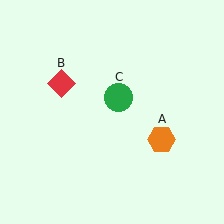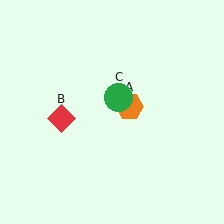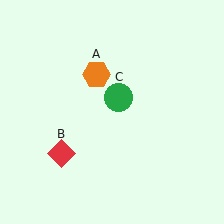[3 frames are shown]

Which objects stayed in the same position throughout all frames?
Green circle (object C) remained stationary.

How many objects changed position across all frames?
2 objects changed position: orange hexagon (object A), red diamond (object B).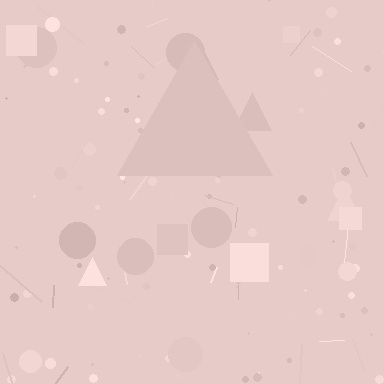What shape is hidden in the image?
A triangle is hidden in the image.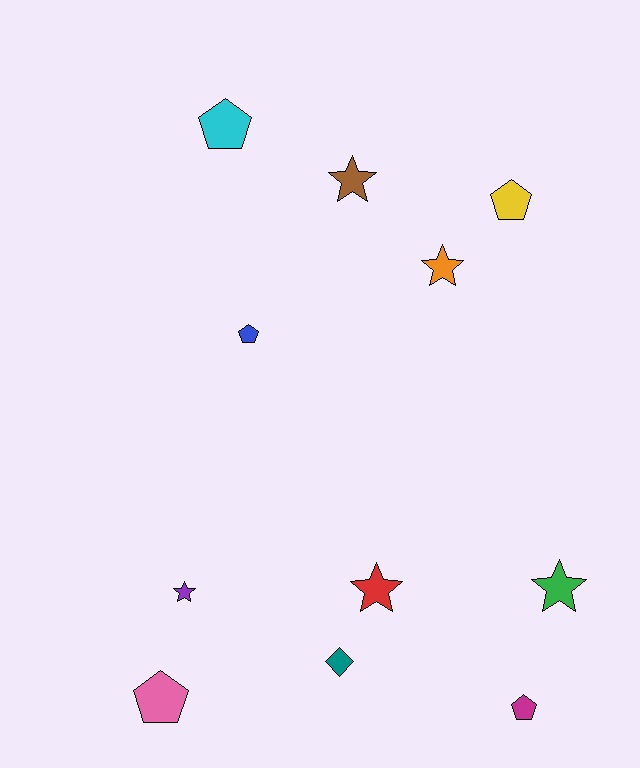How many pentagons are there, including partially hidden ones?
There are 5 pentagons.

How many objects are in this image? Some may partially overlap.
There are 11 objects.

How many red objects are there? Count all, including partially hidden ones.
There is 1 red object.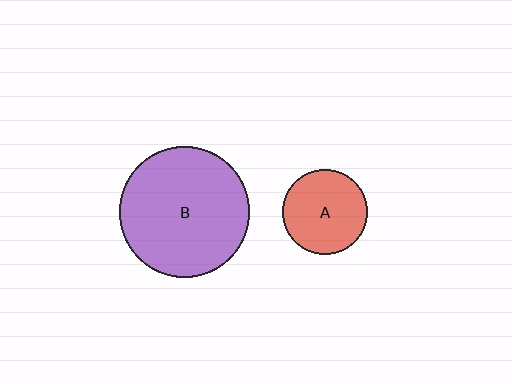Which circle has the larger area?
Circle B (purple).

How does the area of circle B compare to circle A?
Approximately 2.3 times.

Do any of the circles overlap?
No, none of the circles overlap.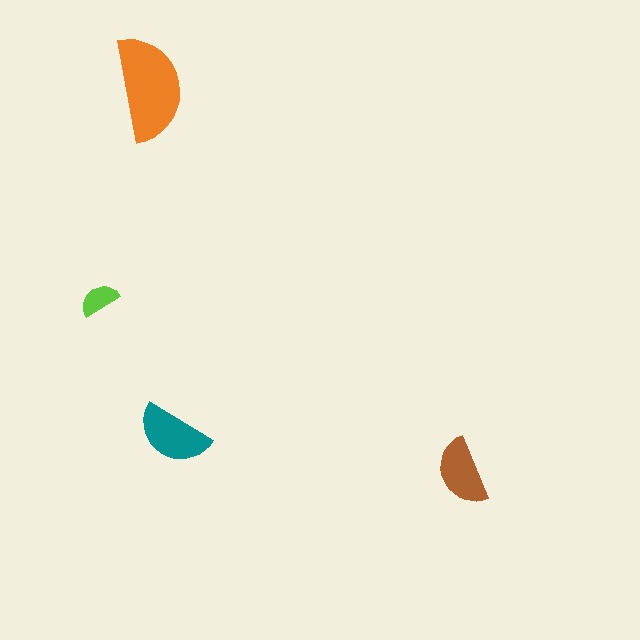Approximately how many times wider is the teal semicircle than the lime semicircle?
About 2 times wider.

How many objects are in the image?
There are 4 objects in the image.